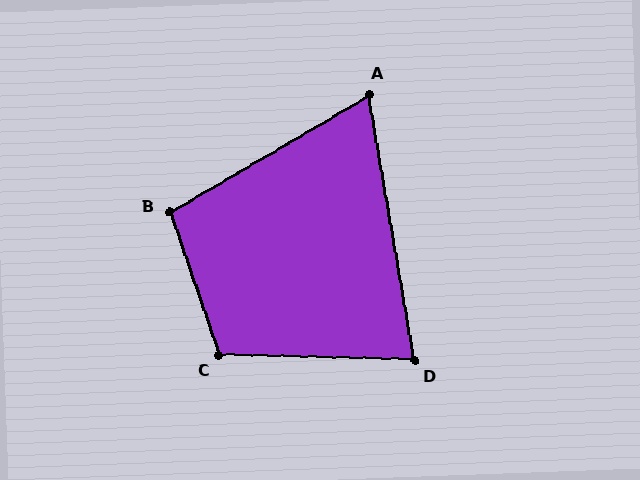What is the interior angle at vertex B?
Approximately 101 degrees (obtuse).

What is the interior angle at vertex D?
Approximately 79 degrees (acute).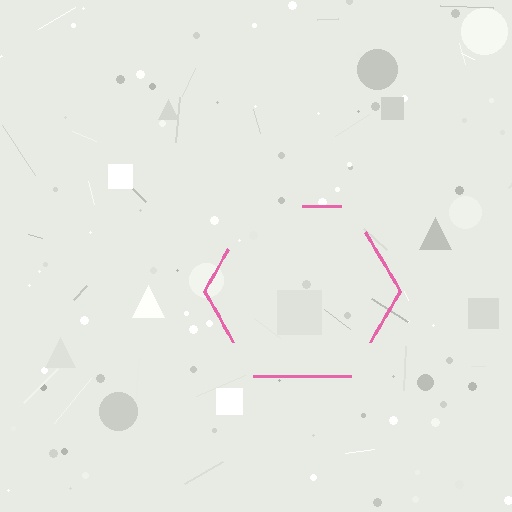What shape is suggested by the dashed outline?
The dashed outline suggests a hexagon.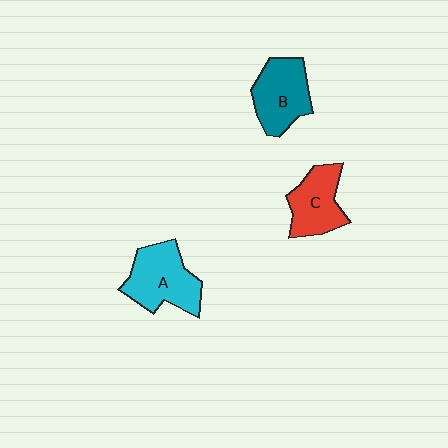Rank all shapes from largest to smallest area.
From largest to smallest: A (cyan), B (teal), C (red).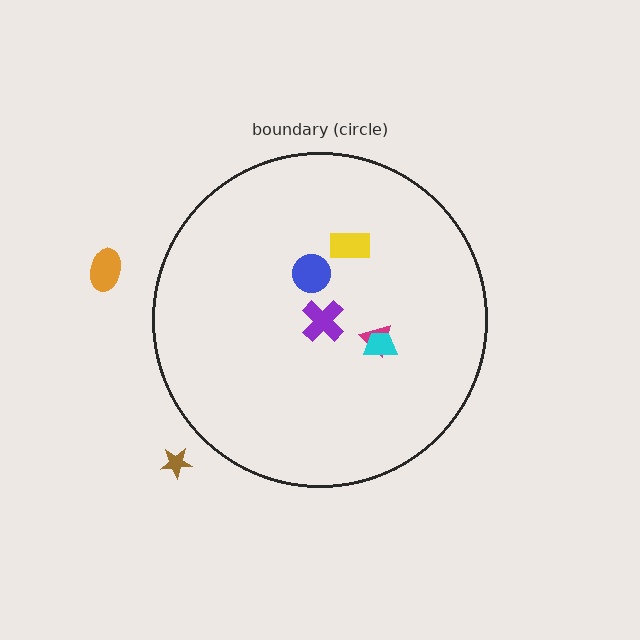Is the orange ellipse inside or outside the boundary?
Outside.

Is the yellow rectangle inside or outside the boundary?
Inside.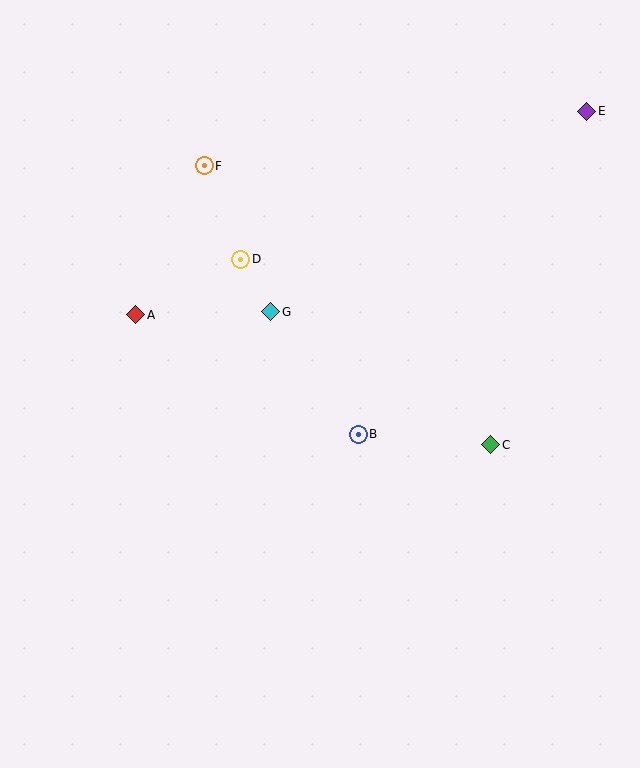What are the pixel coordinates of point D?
Point D is at (241, 259).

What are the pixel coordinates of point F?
Point F is at (204, 166).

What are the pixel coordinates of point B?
Point B is at (358, 434).